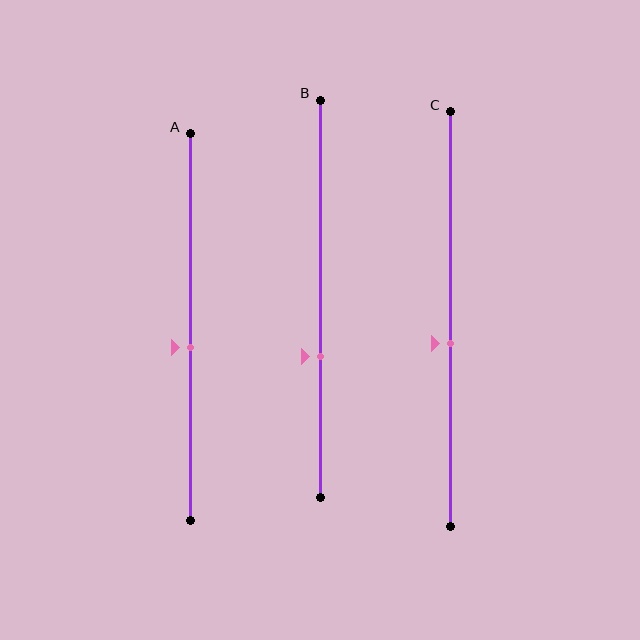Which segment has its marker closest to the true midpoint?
Segment A has its marker closest to the true midpoint.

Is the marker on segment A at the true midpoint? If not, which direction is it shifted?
No, the marker on segment A is shifted downward by about 5% of the segment length.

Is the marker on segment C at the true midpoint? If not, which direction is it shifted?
No, the marker on segment C is shifted downward by about 6% of the segment length.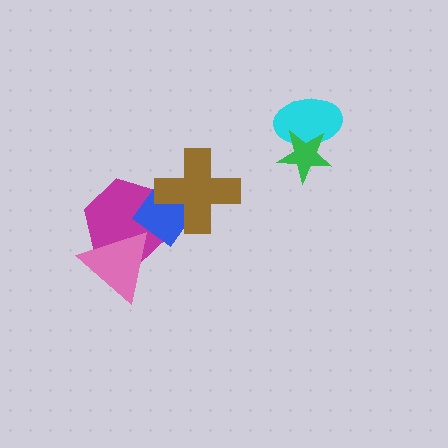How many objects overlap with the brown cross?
2 objects overlap with the brown cross.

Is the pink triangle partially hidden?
No, no other shape covers it.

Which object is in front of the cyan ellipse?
The green star is in front of the cyan ellipse.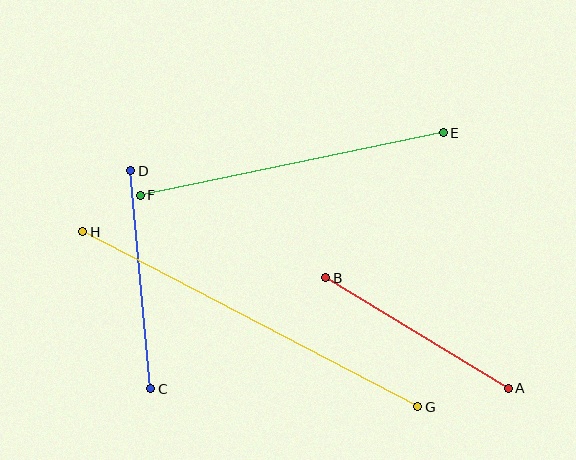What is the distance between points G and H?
The distance is approximately 378 pixels.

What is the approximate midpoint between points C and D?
The midpoint is at approximately (141, 280) pixels.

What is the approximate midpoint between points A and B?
The midpoint is at approximately (417, 333) pixels.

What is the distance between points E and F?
The distance is approximately 310 pixels.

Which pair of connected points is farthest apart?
Points G and H are farthest apart.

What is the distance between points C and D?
The distance is approximately 219 pixels.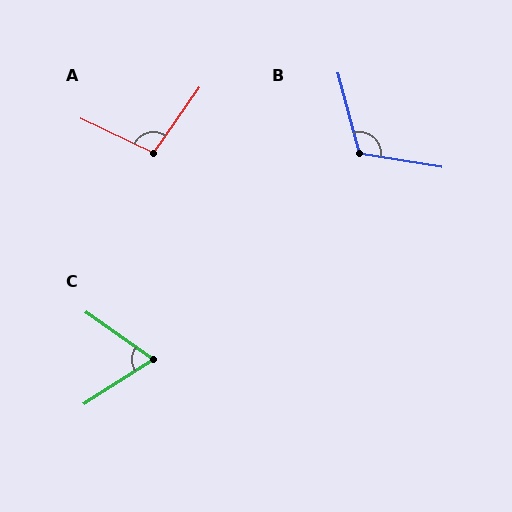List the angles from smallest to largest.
C (68°), A (99°), B (114°).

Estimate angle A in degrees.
Approximately 99 degrees.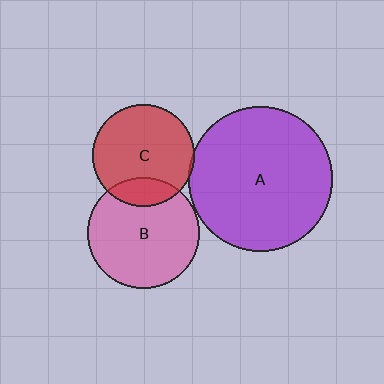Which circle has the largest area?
Circle A (purple).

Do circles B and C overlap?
Yes.